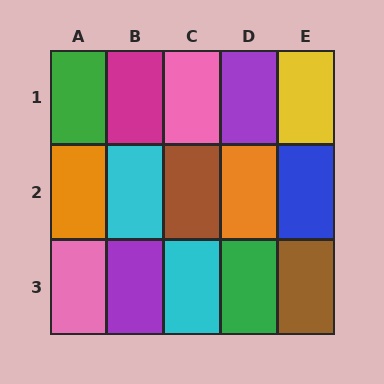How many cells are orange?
2 cells are orange.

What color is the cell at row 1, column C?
Pink.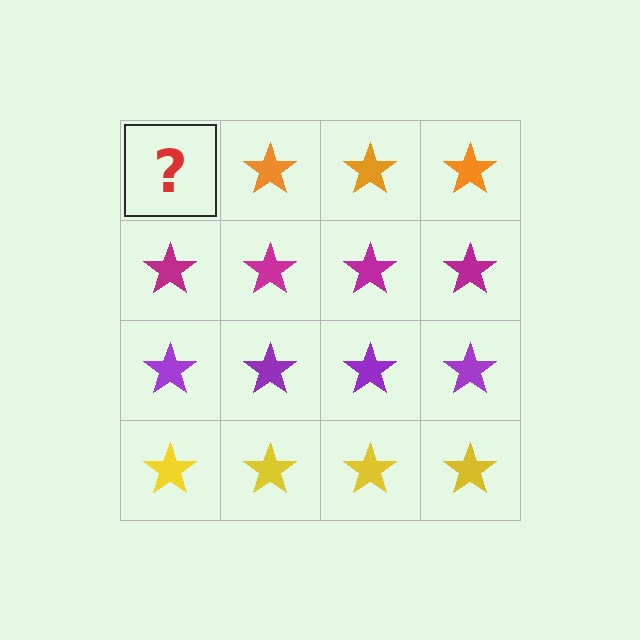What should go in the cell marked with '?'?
The missing cell should contain an orange star.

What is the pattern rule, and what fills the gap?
The rule is that each row has a consistent color. The gap should be filled with an orange star.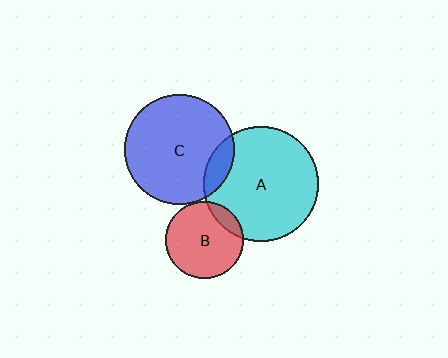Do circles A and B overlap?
Yes.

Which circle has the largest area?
Circle A (cyan).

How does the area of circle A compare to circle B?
Approximately 2.2 times.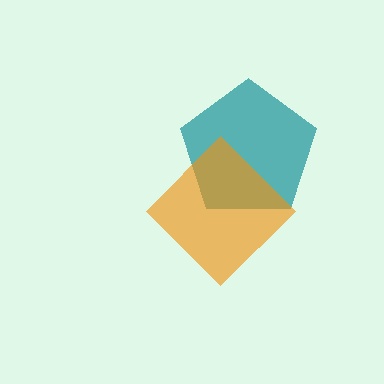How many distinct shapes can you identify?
There are 2 distinct shapes: a teal pentagon, an orange diamond.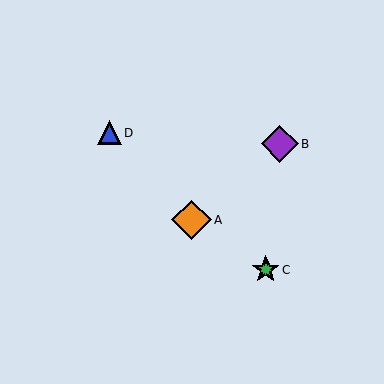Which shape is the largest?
The orange diamond (labeled A) is the largest.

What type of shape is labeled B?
Shape B is a purple diamond.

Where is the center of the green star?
The center of the green star is at (266, 270).